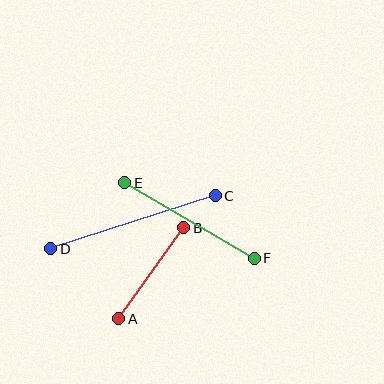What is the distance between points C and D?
The distance is approximately 173 pixels.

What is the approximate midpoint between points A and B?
The midpoint is at approximately (151, 273) pixels.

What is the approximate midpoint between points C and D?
The midpoint is at approximately (133, 222) pixels.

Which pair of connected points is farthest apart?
Points C and D are farthest apart.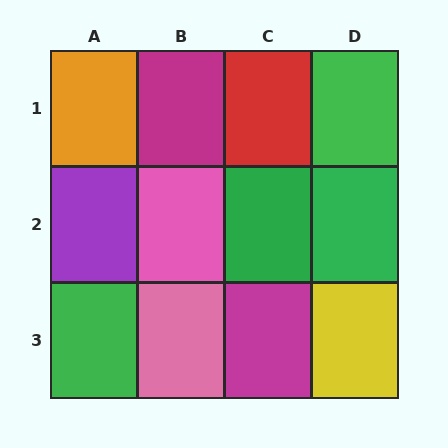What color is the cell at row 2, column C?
Green.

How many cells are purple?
1 cell is purple.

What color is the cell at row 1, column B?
Magenta.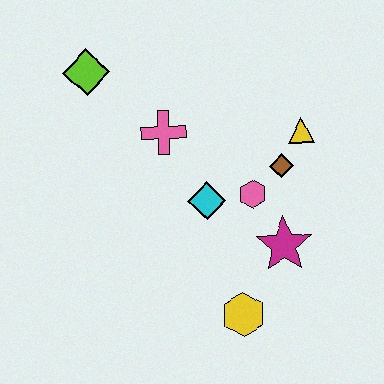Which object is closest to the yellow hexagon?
The magenta star is closest to the yellow hexagon.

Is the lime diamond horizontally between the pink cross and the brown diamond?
No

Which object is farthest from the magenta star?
The lime diamond is farthest from the magenta star.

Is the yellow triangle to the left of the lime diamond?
No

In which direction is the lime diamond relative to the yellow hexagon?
The lime diamond is above the yellow hexagon.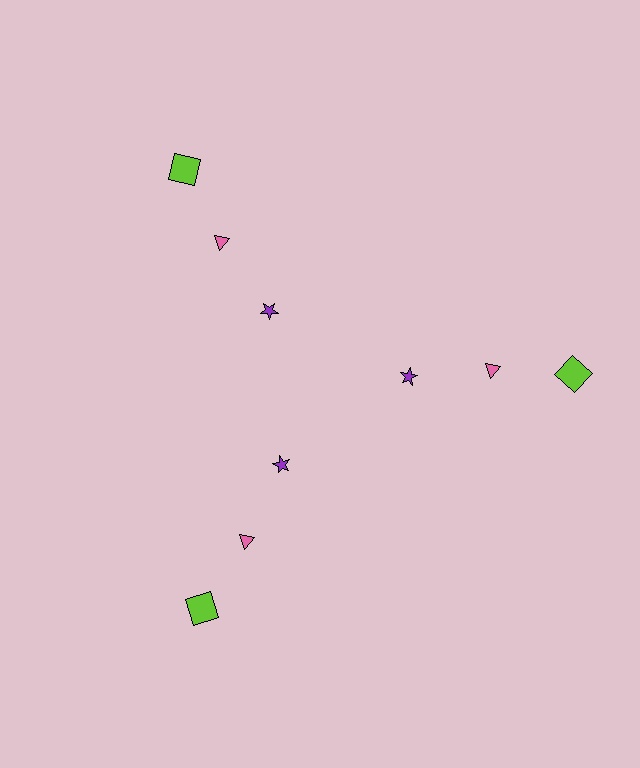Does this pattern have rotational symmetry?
Yes, this pattern has 3-fold rotational symmetry. It looks the same after rotating 120 degrees around the center.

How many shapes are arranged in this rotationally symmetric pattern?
There are 9 shapes, arranged in 3 groups of 3.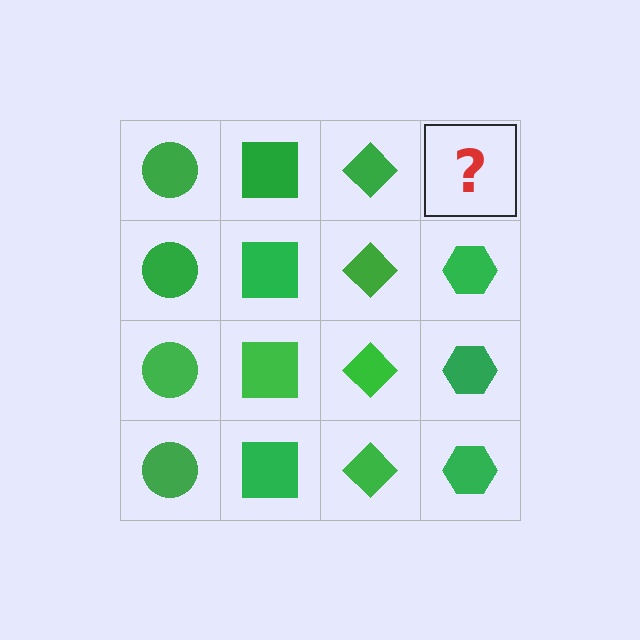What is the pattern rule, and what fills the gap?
The rule is that each column has a consistent shape. The gap should be filled with a green hexagon.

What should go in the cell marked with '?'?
The missing cell should contain a green hexagon.